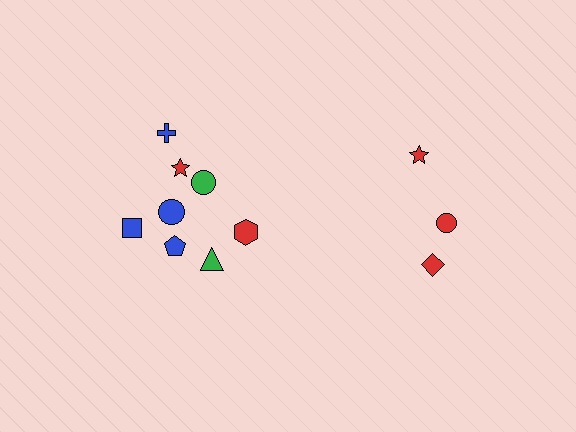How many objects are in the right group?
There are 3 objects.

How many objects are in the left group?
There are 8 objects.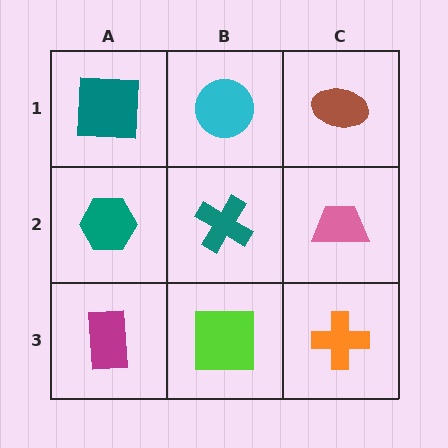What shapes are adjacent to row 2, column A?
A teal square (row 1, column A), a magenta rectangle (row 3, column A), a teal cross (row 2, column B).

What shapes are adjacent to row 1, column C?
A pink trapezoid (row 2, column C), a cyan circle (row 1, column B).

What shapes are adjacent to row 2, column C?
A brown ellipse (row 1, column C), an orange cross (row 3, column C), a teal cross (row 2, column B).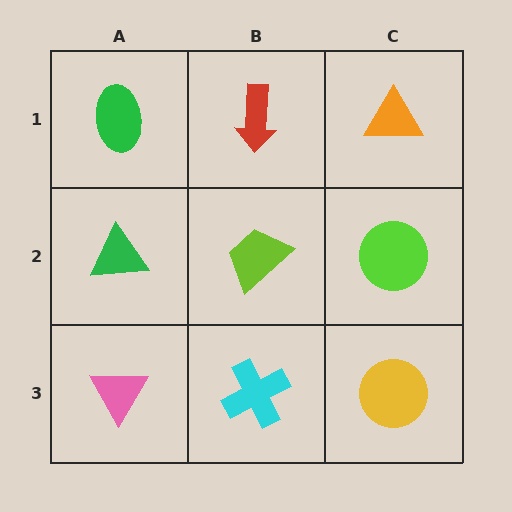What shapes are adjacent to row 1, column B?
A lime trapezoid (row 2, column B), a green ellipse (row 1, column A), an orange triangle (row 1, column C).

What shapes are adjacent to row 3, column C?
A lime circle (row 2, column C), a cyan cross (row 3, column B).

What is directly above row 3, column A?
A green triangle.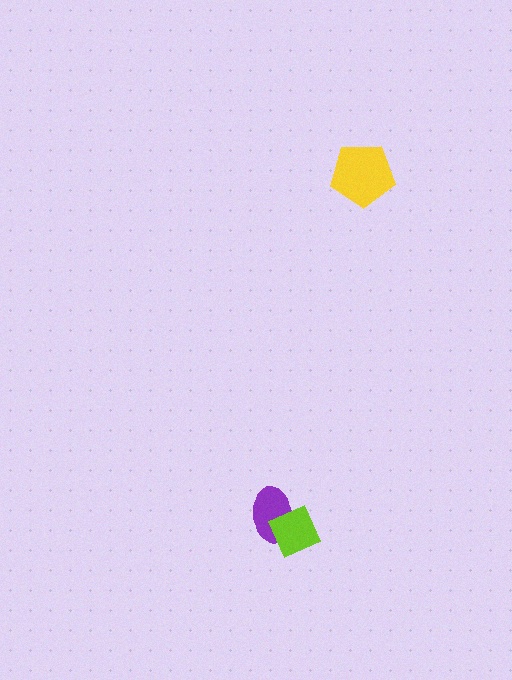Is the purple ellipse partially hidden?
Yes, it is partially covered by another shape.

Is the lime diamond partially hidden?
No, no other shape covers it.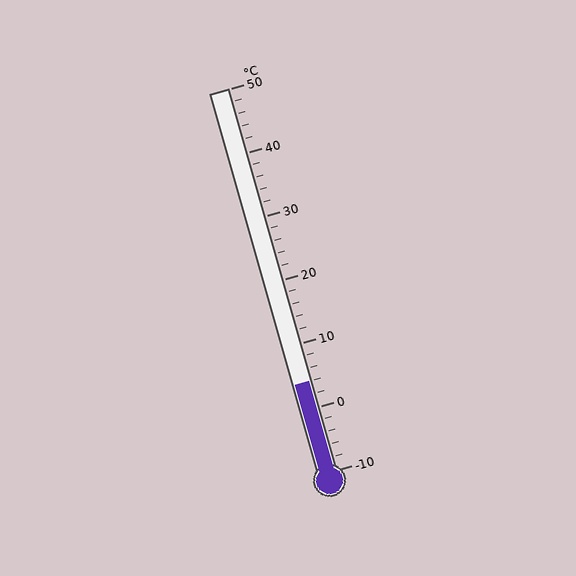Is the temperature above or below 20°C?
The temperature is below 20°C.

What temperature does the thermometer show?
The thermometer shows approximately 4°C.